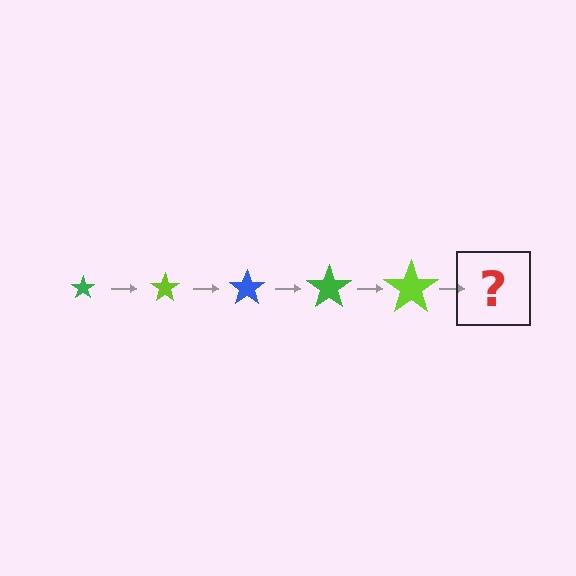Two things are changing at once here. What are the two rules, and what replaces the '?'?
The two rules are that the star grows larger each step and the color cycles through green, lime, and blue. The '?' should be a blue star, larger than the previous one.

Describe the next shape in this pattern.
It should be a blue star, larger than the previous one.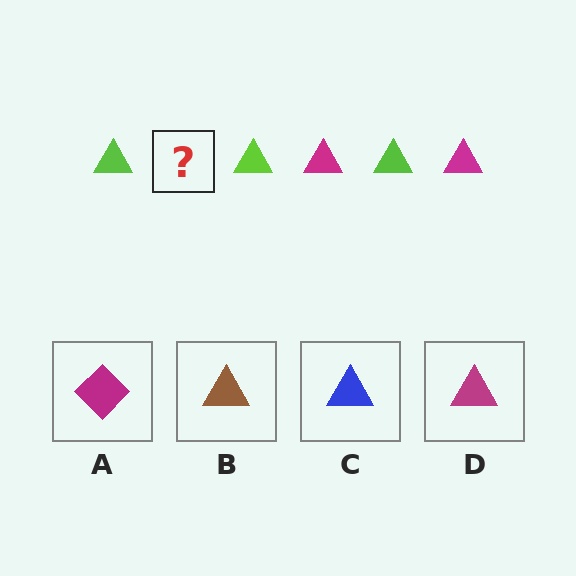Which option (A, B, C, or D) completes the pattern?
D.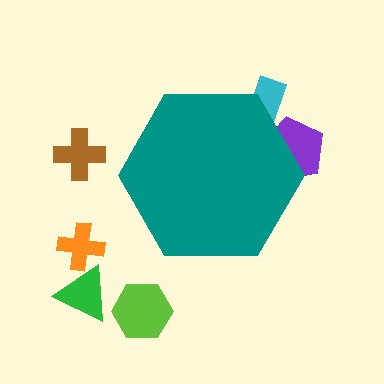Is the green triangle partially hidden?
No, the green triangle is fully visible.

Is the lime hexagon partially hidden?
No, the lime hexagon is fully visible.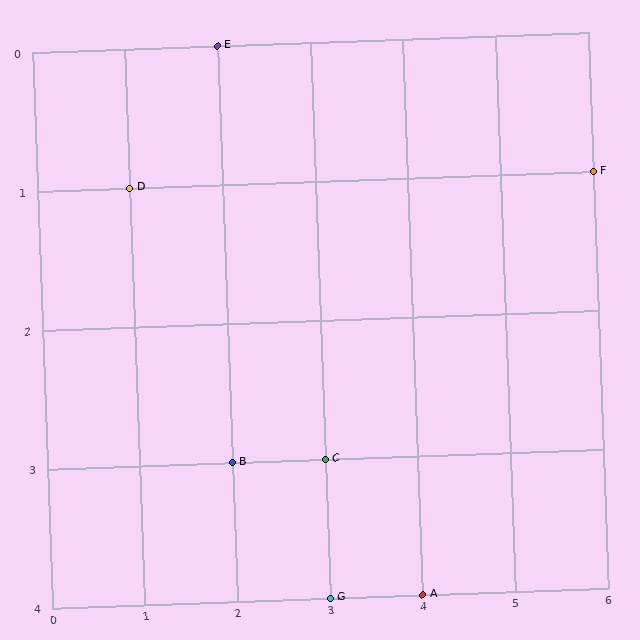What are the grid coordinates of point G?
Point G is at grid coordinates (3, 4).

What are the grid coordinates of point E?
Point E is at grid coordinates (2, 0).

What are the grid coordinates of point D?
Point D is at grid coordinates (1, 1).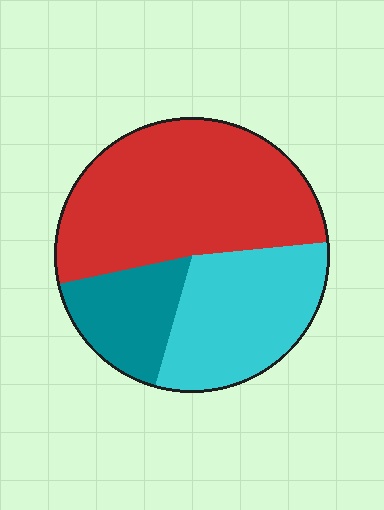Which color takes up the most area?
Red, at roughly 50%.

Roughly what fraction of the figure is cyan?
Cyan takes up between a sixth and a third of the figure.